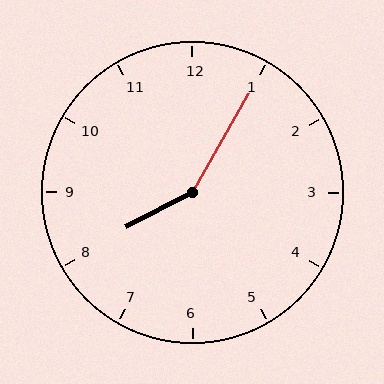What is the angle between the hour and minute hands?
Approximately 148 degrees.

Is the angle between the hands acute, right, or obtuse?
It is obtuse.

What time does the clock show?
8:05.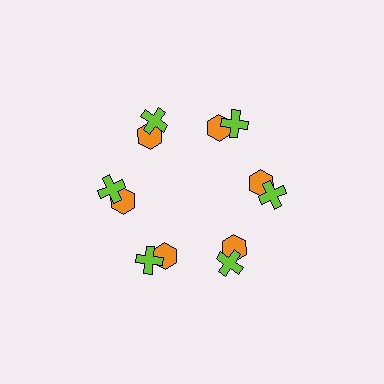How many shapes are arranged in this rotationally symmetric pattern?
There are 12 shapes, arranged in 6 groups of 2.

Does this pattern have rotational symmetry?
Yes, this pattern has 6-fold rotational symmetry. It looks the same after rotating 60 degrees around the center.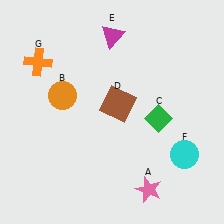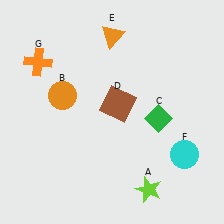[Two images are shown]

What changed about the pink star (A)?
In Image 1, A is pink. In Image 2, it changed to lime.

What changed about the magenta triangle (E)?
In Image 1, E is magenta. In Image 2, it changed to orange.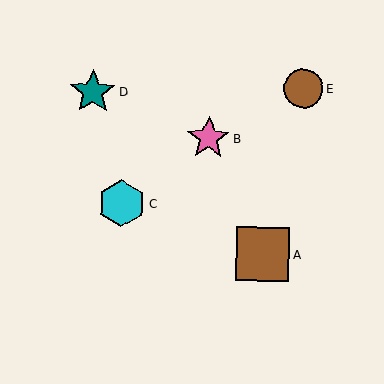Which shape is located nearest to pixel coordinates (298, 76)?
The brown circle (labeled E) at (304, 88) is nearest to that location.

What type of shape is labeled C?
Shape C is a cyan hexagon.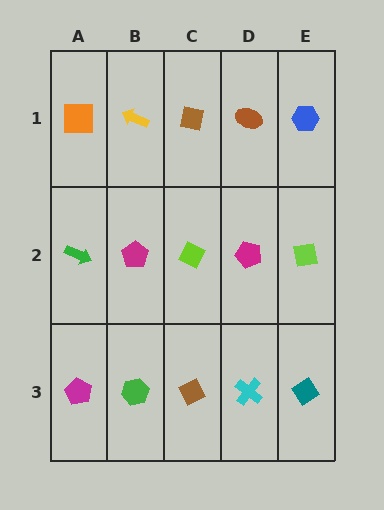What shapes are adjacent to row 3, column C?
A lime diamond (row 2, column C), a green hexagon (row 3, column B), a cyan cross (row 3, column D).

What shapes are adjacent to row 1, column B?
A magenta pentagon (row 2, column B), an orange square (row 1, column A), a brown square (row 1, column C).